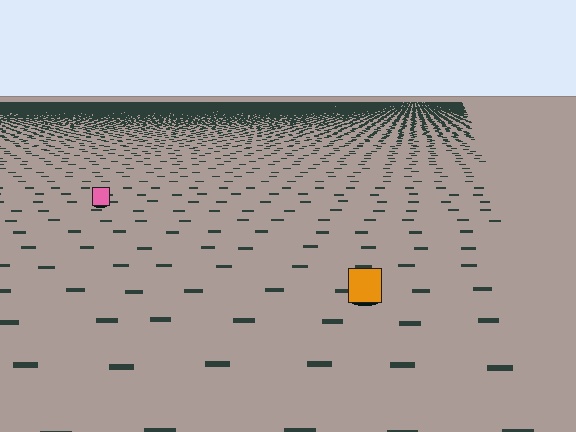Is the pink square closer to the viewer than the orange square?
No. The orange square is closer — you can tell from the texture gradient: the ground texture is coarser near it.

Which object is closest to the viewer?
The orange square is closest. The texture marks near it are larger and more spread out.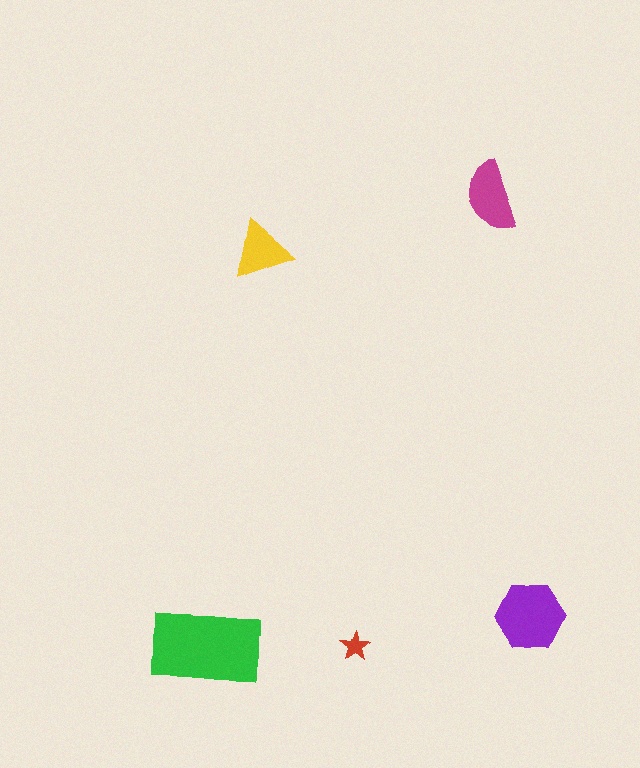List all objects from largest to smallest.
The green rectangle, the purple hexagon, the magenta semicircle, the yellow triangle, the red star.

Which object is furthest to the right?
The purple hexagon is rightmost.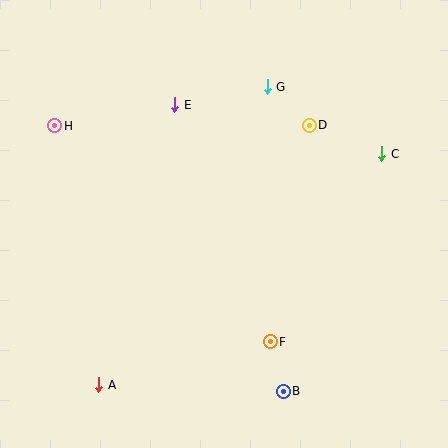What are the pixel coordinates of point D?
Point D is at (309, 125).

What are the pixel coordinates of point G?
Point G is at (267, 87).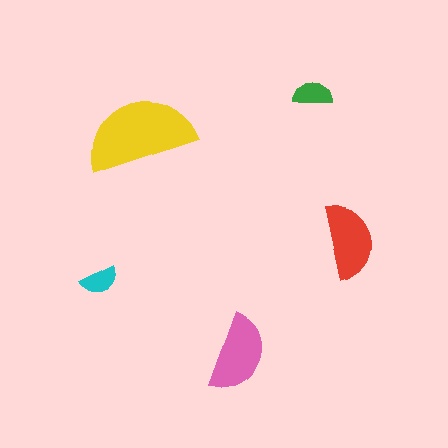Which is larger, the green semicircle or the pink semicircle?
The pink one.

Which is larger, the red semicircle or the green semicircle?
The red one.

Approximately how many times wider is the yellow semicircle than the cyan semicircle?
About 3 times wider.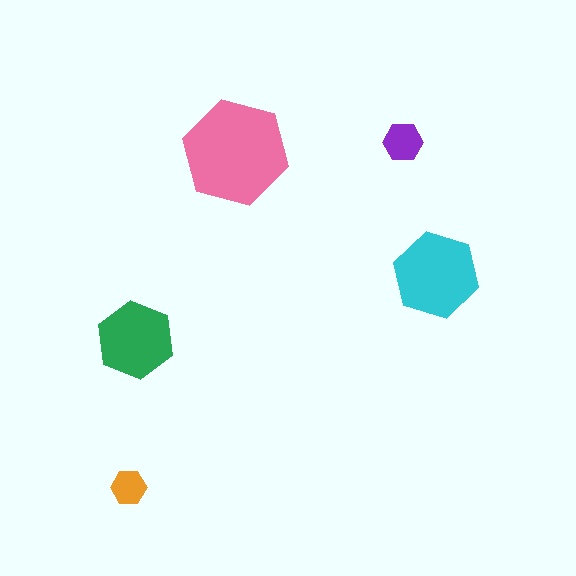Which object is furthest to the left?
The orange hexagon is leftmost.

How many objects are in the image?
There are 5 objects in the image.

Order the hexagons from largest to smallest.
the pink one, the cyan one, the green one, the purple one, the orange one.